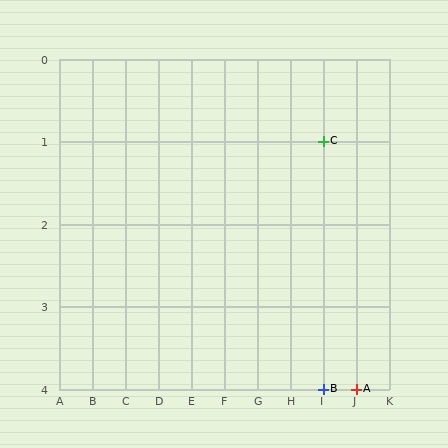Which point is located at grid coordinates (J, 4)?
Point A is at (J, 4).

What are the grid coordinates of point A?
Point A is at grid coordinates (J, 4).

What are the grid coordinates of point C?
Point C is at grid coordinates (I, 1).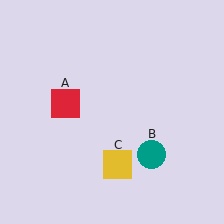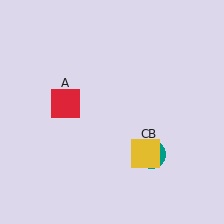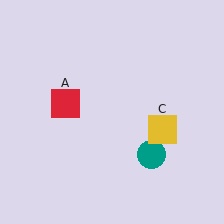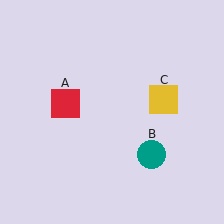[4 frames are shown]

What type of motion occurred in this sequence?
The yellow square (object C) rotated counterclockwise around the center of the scene.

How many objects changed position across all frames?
1 object changed position: yellow square (object C).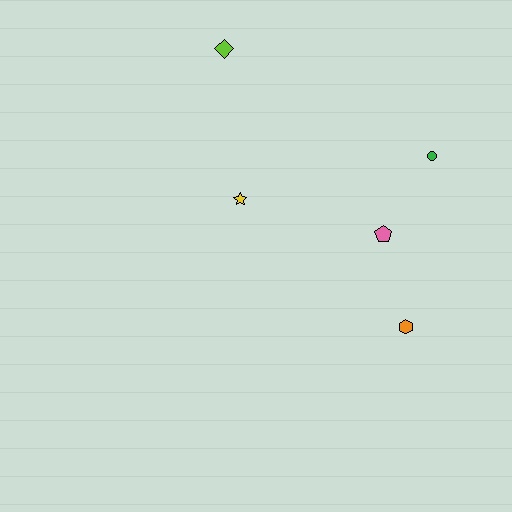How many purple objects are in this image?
There are no purple objects.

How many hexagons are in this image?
There is 1 hexagon.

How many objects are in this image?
There are 5 objects.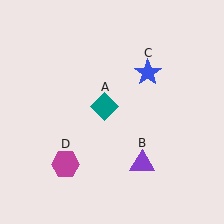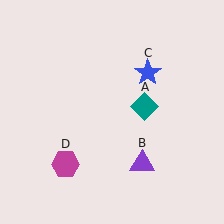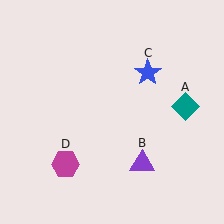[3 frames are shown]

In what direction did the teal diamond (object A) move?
The teal diamond (object A) moved right.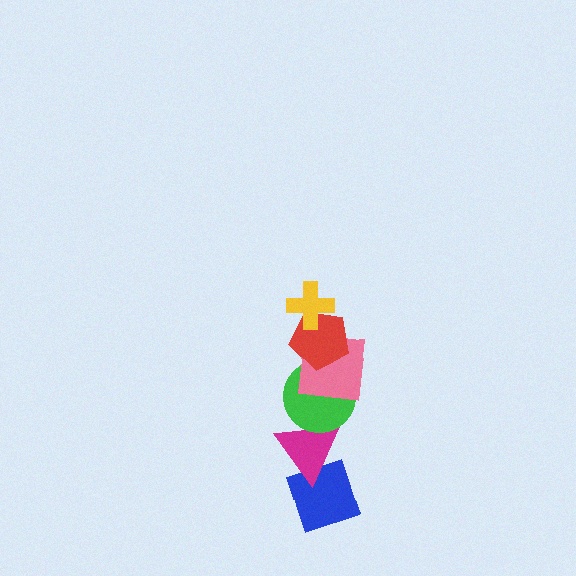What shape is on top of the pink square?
The red pentagon is on top of the pink square.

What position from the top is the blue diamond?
The blue diamond is 6th from the top.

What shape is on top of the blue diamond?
The magenta triangle is on top of the blue diamond.